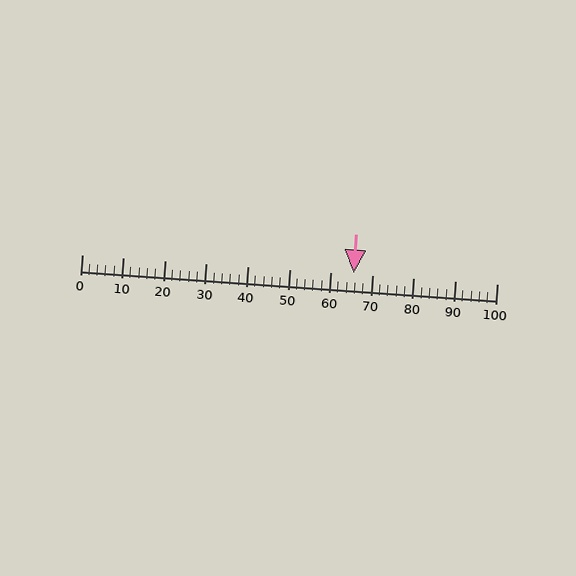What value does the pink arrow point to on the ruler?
The pink arrow points to approximately 66.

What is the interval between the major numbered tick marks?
The major tick marks are spaced 10 units apart.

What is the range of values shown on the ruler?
The ruler shows values from 0 to 100.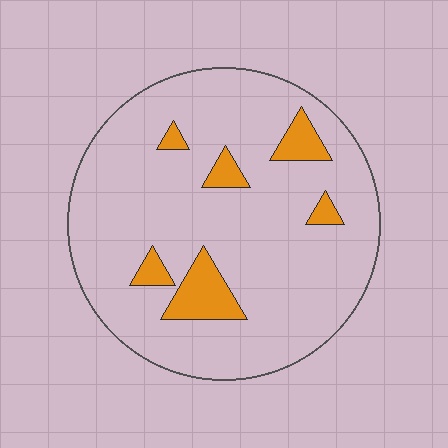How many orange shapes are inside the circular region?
6.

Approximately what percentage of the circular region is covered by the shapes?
Approximately 10%.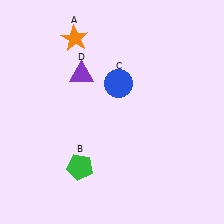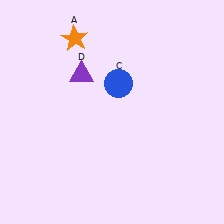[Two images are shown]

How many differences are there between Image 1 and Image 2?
There is 1 difference between the two images.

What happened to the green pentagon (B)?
The green pentagon (B) was removed in Image 2. It was in the bottom-left area of Image 1.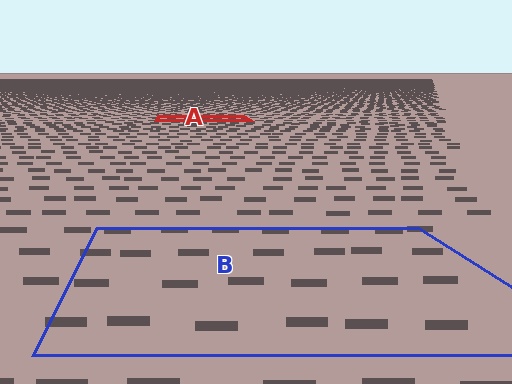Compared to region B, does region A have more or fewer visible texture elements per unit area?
Region A has more texture elements per unit area — they are packed more densely because it is farther away.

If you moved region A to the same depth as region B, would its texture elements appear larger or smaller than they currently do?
They would appear larger. At a closer depth, the same texture elements are projected at a bigger on-screen size.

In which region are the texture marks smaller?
The texture marks are smaller in region A, because it is farther away.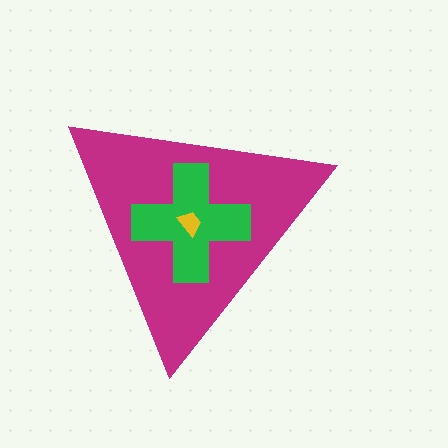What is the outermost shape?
The magenta triangle.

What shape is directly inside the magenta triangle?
The green cross.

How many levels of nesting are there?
3.